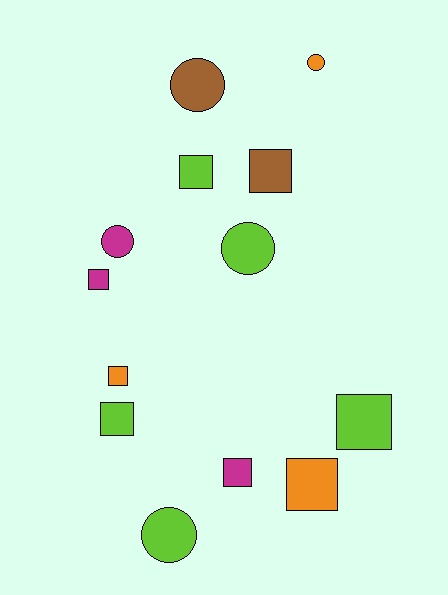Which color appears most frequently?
Lime, with 5 objects.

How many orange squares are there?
There are 2 orange squares.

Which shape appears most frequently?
Square, with 8 objects.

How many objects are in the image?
There are 13 objects.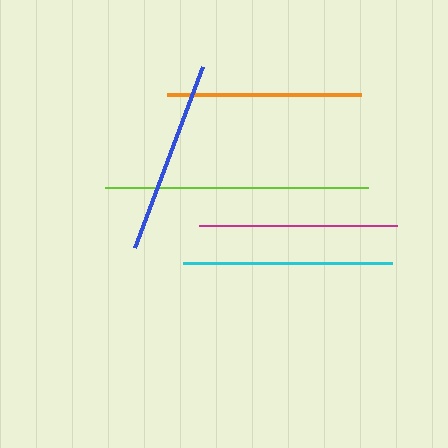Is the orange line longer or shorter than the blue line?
The orange line is longer than the blue line.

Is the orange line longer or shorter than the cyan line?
The cyan line is longer than the orange line.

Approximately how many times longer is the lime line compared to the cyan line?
The lime line is approximately 1.3 times the length of the cyan line.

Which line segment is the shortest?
The blue line is the shortest at approximately 193 pixels.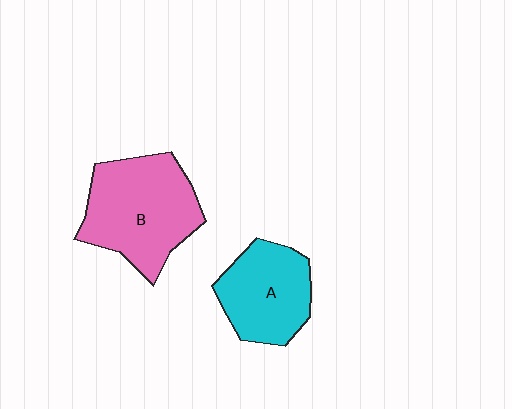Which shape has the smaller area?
Shape A (cyan).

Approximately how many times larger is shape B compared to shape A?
Approximately 1.4 times.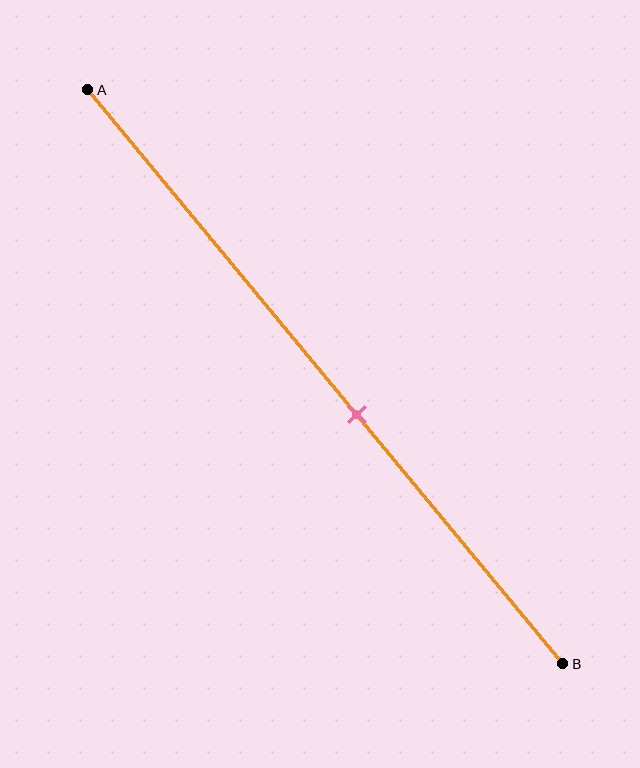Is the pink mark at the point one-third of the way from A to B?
No, the mark is at about 55% from A, not at the 33% one-third point.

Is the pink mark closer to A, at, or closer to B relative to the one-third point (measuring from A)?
The pink mark is closer to point B than the one-third point of segment AB.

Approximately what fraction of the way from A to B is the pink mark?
The pink mark is approximately 55% of the way from A to B.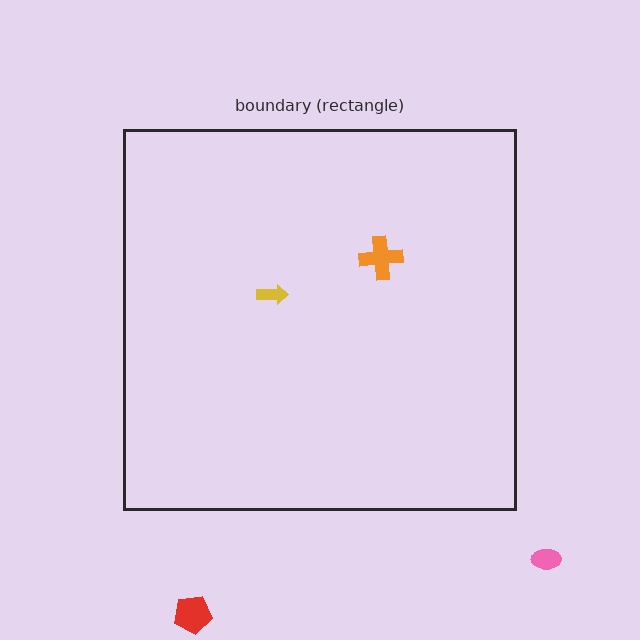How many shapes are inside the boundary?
2 inside, 2 outside.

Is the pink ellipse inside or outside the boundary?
Outside.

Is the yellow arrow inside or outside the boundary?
Inside.